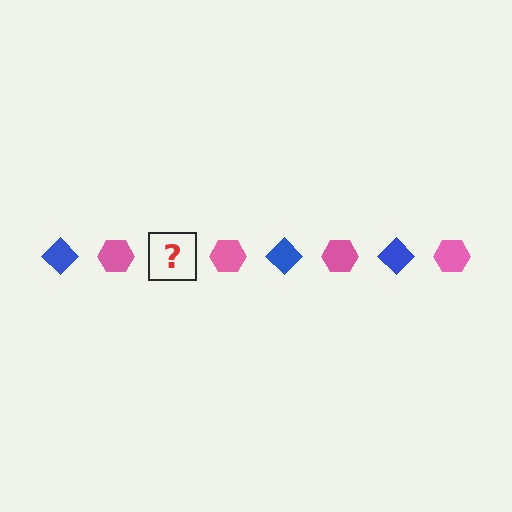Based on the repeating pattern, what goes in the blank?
The blank should be a blue diamond.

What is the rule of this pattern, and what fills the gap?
The rule is that the pattern alternates between blue diamond and pink hexagon. The gap should be filled with a blue diamond.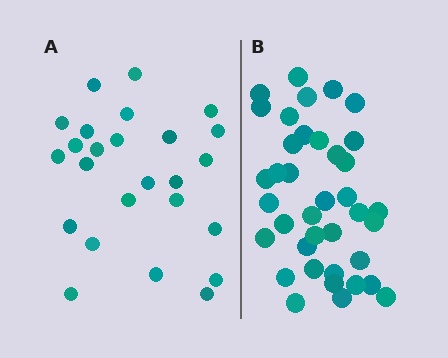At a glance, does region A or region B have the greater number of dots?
Region B (the right region) has more dots.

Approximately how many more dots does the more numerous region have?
Region B has approximately 15 more dots than region A.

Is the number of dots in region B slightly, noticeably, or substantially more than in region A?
Region B has substantially more. The ratio is roughly 1.5 to 1.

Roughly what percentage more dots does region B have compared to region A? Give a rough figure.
About 50% more.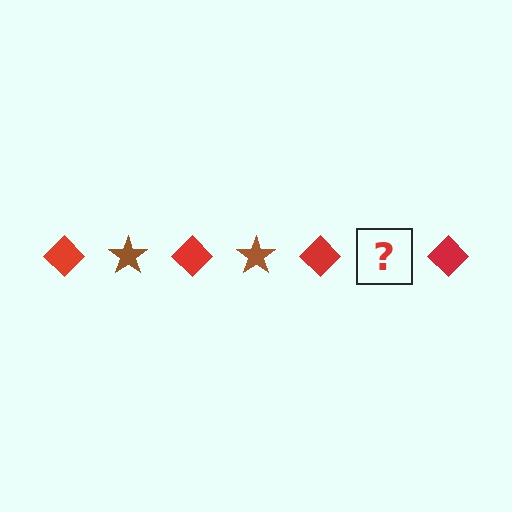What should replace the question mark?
The question mark should be replaced with a brown star.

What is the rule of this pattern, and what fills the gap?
The rule is that the pattern alternates between red diamond and brown star. The gap should be filled with a brown star.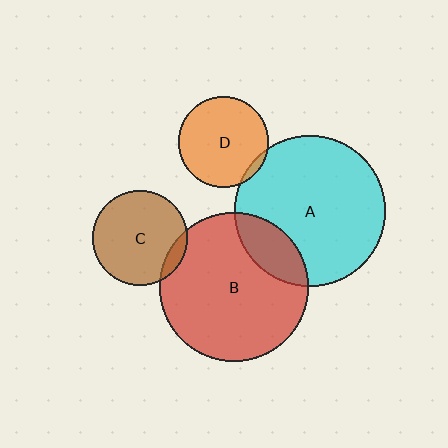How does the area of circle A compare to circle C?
Approximately 2.5 times.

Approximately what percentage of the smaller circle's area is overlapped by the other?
Approximately 15%.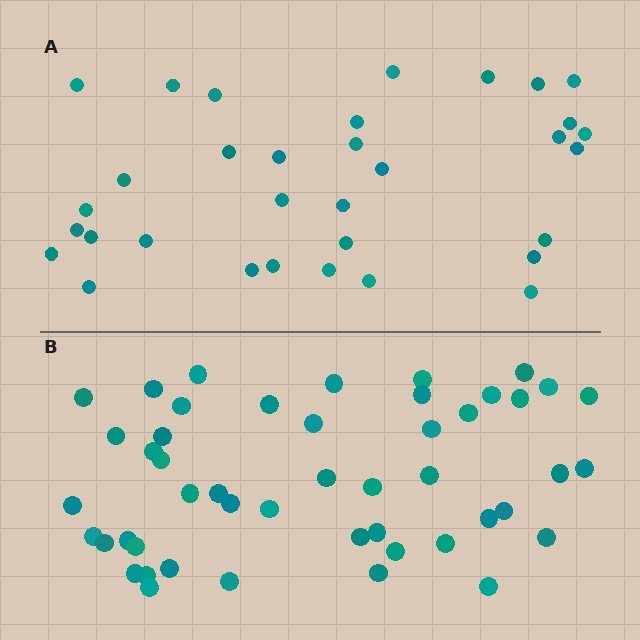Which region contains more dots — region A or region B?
Region B (the bottom region) has more dots.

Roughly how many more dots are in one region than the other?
Region B has approximately 15 more dots than region A.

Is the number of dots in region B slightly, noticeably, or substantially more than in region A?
Region B has substantially more. The ratio is roughly 1.5 to 1.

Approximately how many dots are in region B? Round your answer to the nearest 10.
About 50 dots. (The exact count is 48, which rounds to 50.)